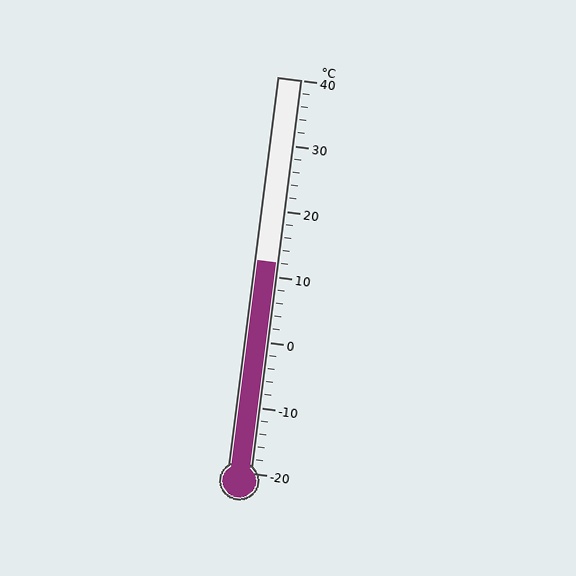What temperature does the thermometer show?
The thermometer shows approximately 12°C.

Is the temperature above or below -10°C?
The temperature is above -10°C.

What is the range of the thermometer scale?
The thermometer scale ranges from -20°C to 40°C.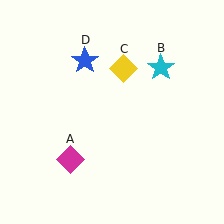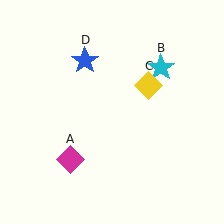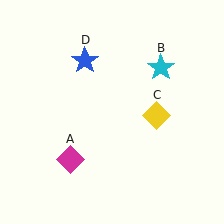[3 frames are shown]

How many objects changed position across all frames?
1 object changed position: yellow diamond (object C).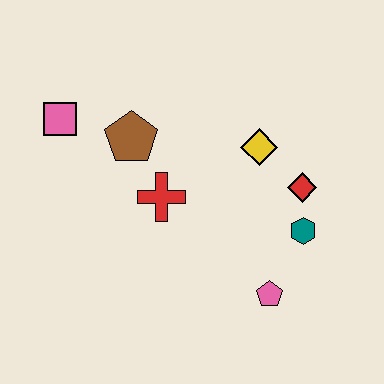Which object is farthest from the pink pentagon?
The pink square is farthest from the pink pentagon.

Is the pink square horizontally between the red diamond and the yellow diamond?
No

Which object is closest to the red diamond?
The teal hexagon is closest to the red diamond.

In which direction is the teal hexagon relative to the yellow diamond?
The teal hexagon is below the yellow diamond.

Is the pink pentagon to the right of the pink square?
Yes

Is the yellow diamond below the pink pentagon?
No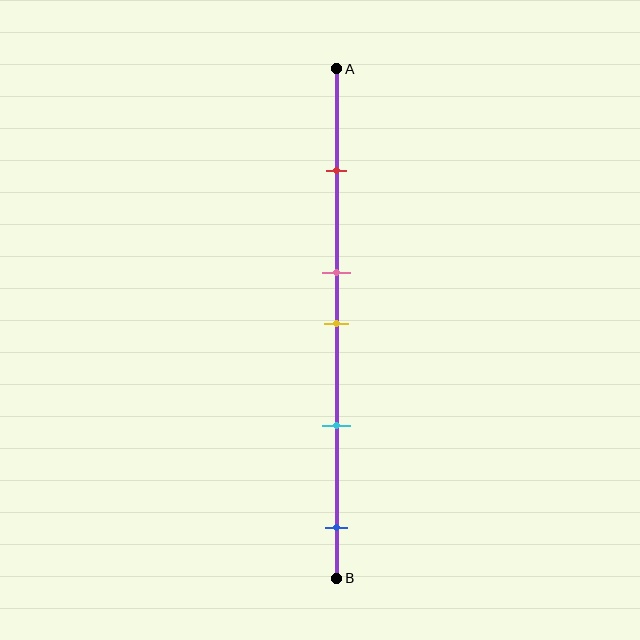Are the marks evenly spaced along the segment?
No, the marks are not evenly spaced.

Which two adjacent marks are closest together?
The pink and yellow marks are the closest adjacent pair.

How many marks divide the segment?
There are 5 marks dividing the segment.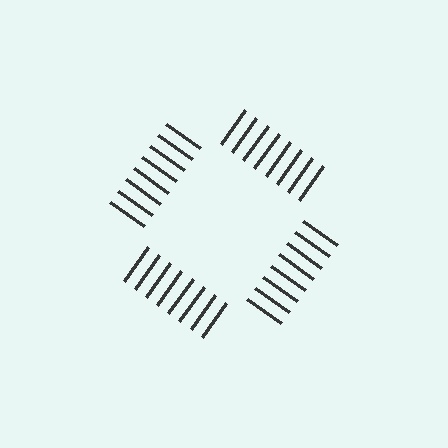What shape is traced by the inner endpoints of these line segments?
An illusory square — the line segments terminate on its edges but no continuous stroke is drawn.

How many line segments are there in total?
32 — 8 along each of the 4 edges.